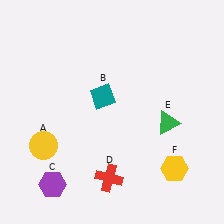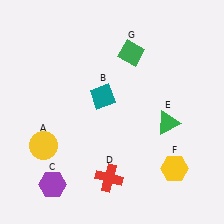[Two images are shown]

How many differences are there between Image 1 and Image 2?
There is 1 difference between the two images.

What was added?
A green diamond (G) was added in Image 2.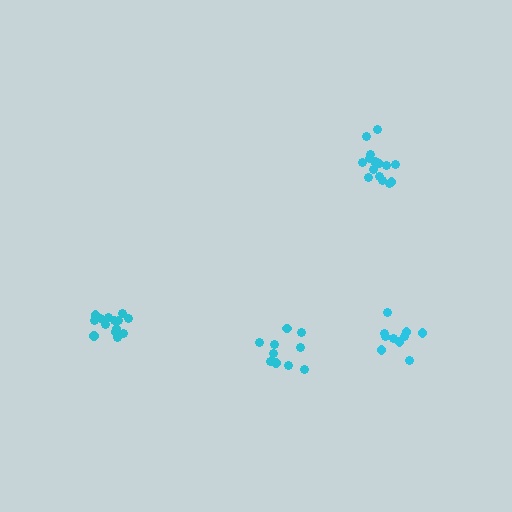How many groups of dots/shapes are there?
There are 4 groups.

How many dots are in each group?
Group 1: 16 dots, Group 2: 10 dots, Group 3: 10 dots, Group 4: 14 dots (50 total).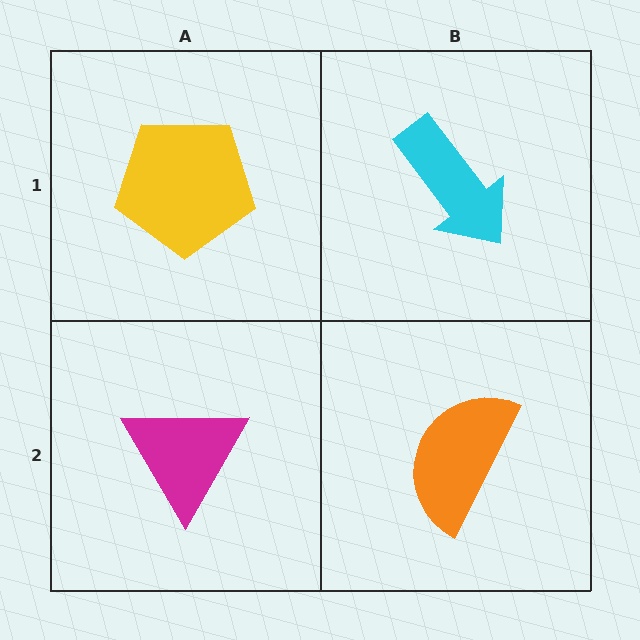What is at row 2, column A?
A magenta triangle.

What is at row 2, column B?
An orange semicircle.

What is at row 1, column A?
A yellow pentagon.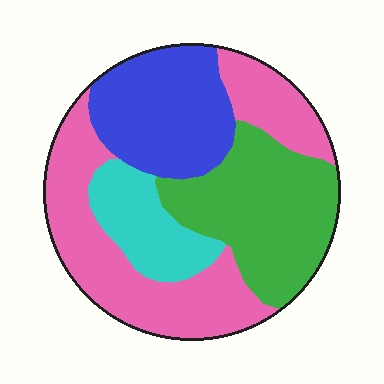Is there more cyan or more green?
Green.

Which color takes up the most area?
Pink, at roughly 35%.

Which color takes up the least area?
Cyan, at roughly 15%.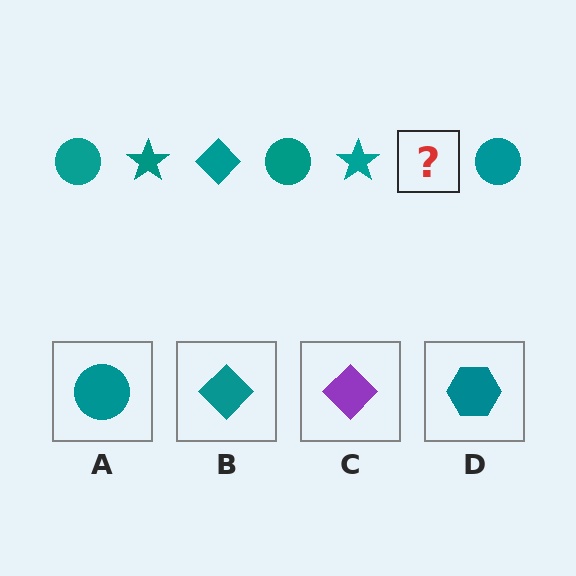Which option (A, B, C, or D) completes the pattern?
B.